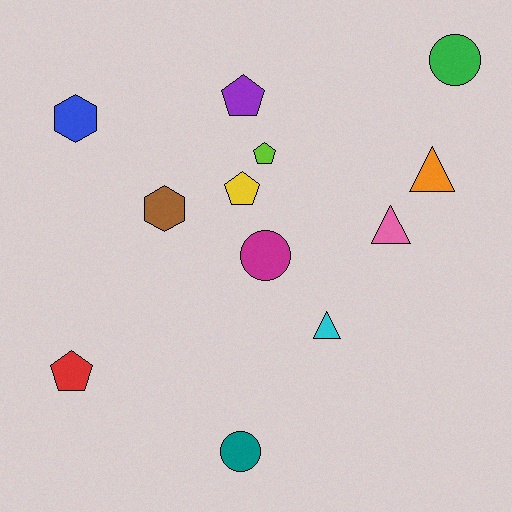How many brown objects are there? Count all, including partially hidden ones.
There is 1 brown object.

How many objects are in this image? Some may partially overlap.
There are 12 objects.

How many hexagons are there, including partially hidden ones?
There are 2 hexagons.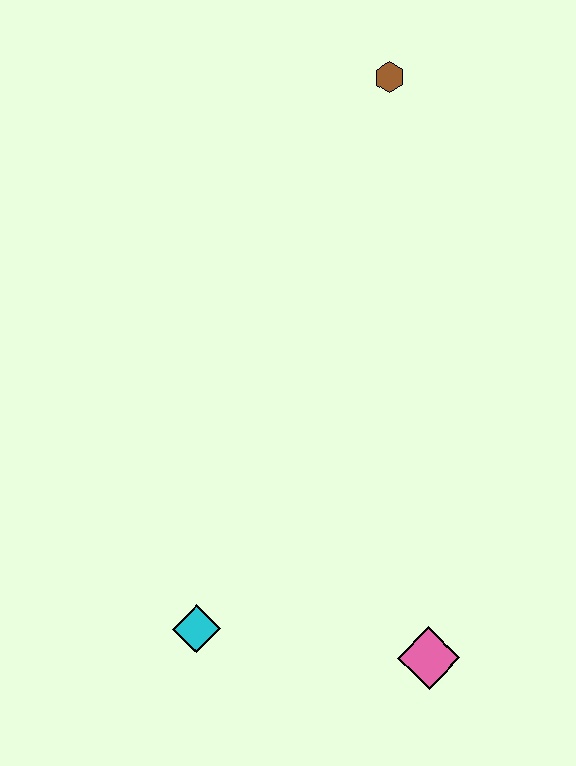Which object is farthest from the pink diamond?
The brown hexagon is farthest from the pink diamond.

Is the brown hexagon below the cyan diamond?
No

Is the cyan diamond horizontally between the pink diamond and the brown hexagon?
No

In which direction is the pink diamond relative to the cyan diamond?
The pink diamond is to the right of the cyan diamond.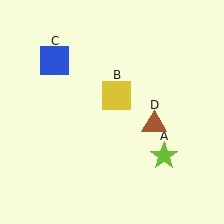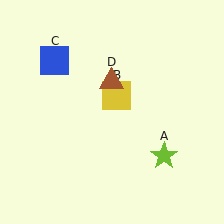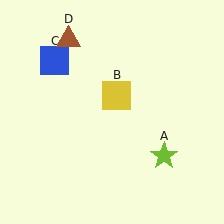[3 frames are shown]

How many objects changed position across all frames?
1 object changed position: brown triangle (object D).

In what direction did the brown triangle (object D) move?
The brown triangle (object D) moved up and to the left.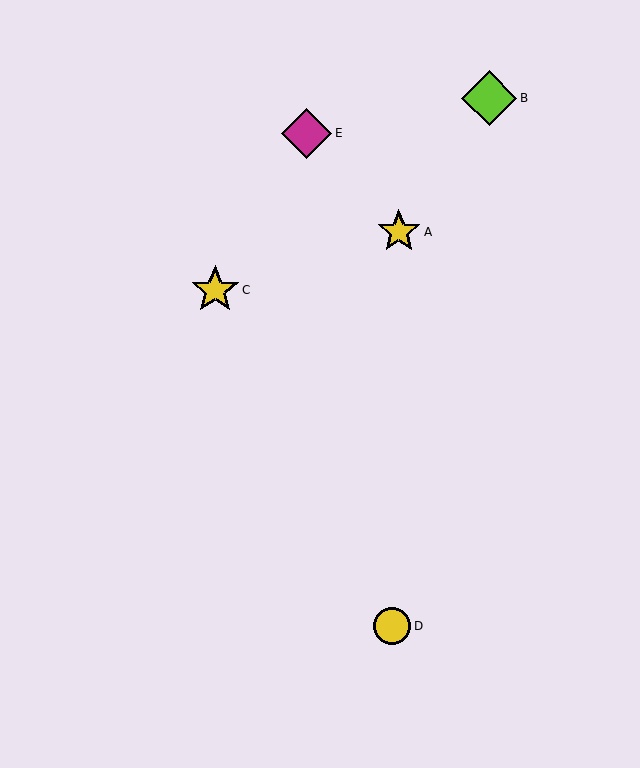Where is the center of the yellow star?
The center of the yellow star is at (215, 290).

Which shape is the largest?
The lime diamond (labeled B) is the largest.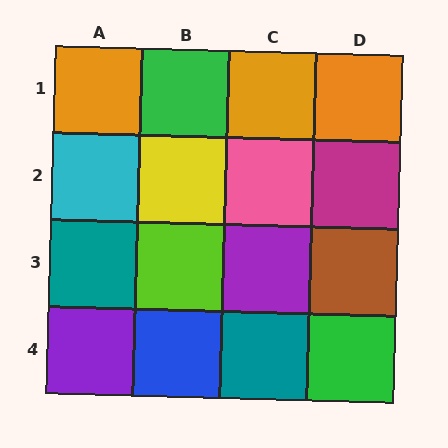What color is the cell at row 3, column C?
Purple.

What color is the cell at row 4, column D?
Green.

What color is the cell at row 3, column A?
Teal.